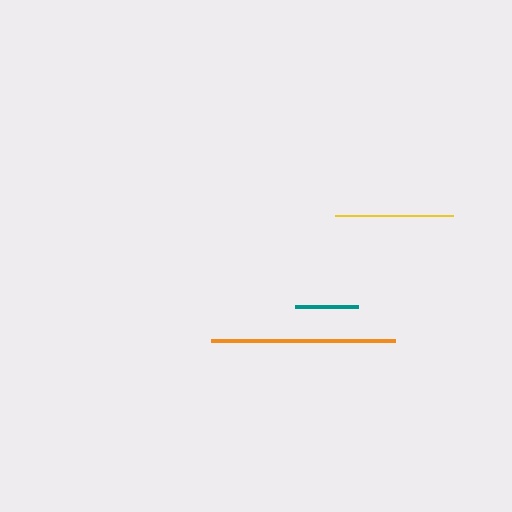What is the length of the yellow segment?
The yellow segment is approximately 119 pixels long.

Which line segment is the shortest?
The teal line is the shortest at approximately 63 pixels.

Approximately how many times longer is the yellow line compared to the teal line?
The yellow line is approximately 1.9 times the length of the teal line.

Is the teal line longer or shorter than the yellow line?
The yellow line is longer than the teal line.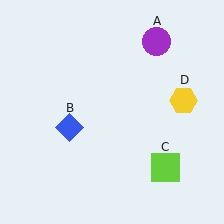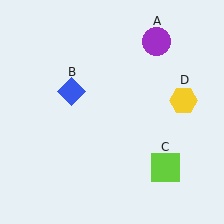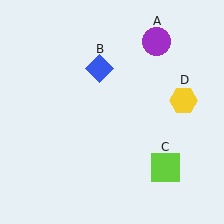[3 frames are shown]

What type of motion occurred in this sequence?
The blue diamond (object B) rotated clockwise around the center of the scene.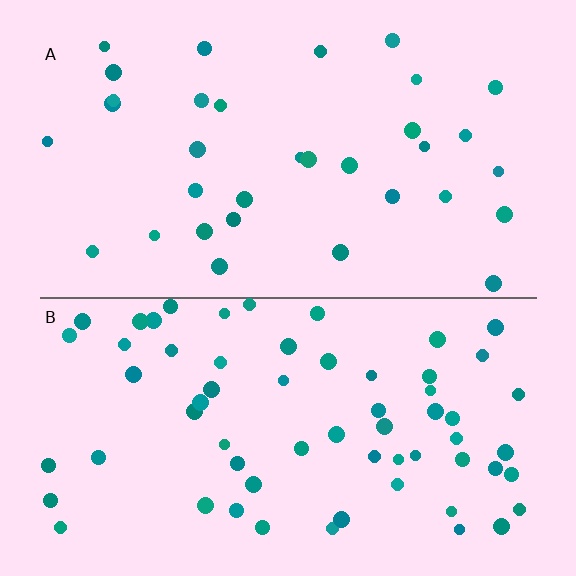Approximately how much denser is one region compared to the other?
Approximately 1.9× — region B over region A.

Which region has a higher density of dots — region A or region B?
B (the bottom).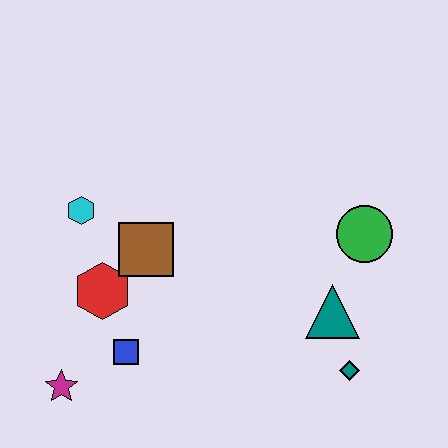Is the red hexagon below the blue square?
No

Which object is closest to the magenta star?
The blue square is closest to the magenta star.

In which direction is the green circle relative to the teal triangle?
The green circle is above the teal triangle.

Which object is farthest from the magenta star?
The green circle is farthest from the magenta star.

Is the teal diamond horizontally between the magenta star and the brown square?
No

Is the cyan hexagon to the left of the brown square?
Yes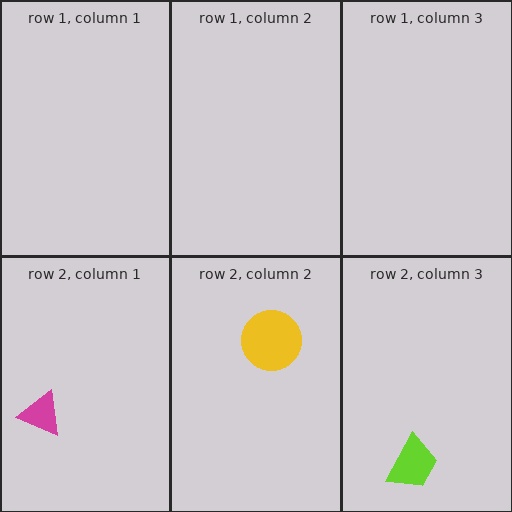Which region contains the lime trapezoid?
The row 2, column 3 region.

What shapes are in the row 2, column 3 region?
The lime trapezoid.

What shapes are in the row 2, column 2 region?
The yellow circle.